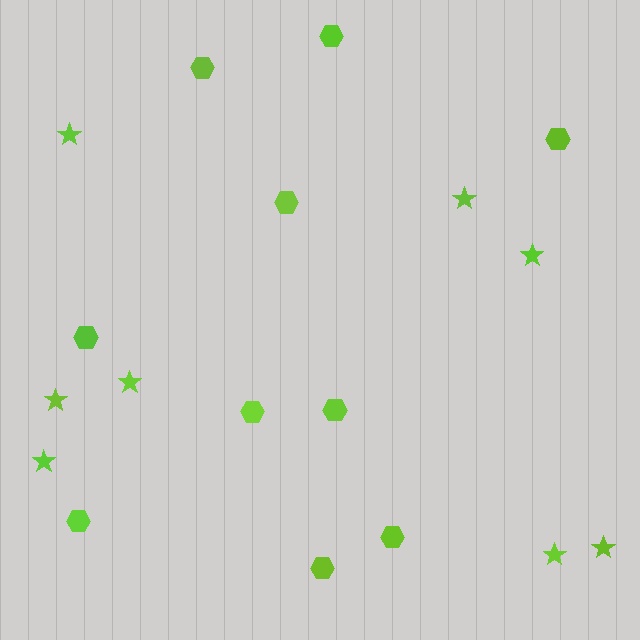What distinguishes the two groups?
There are 2 groups: one group of hexagons (10) and one group of stars (8).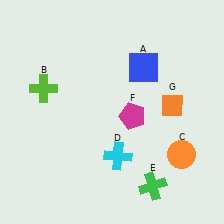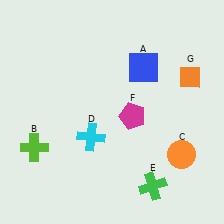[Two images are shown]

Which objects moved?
The objects that moved are: the lime cross (B), the cyan cross (D), the orange diamond (G).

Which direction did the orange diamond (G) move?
The orange diamond (G) moved up.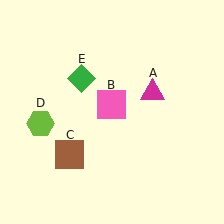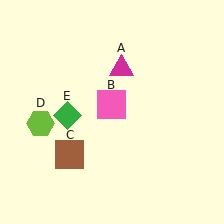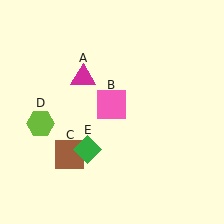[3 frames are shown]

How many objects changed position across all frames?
2 objects changed position: magenta triangle (object A), green diamond (object E).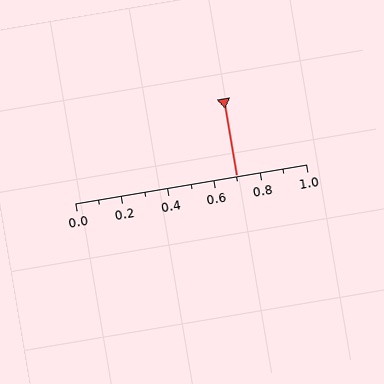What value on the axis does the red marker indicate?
The marker indicates approximately 0.7.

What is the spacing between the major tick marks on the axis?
The major ticks are spaced 0.2 apart.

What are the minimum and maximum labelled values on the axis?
The axis runs from 0.0 to 1.0.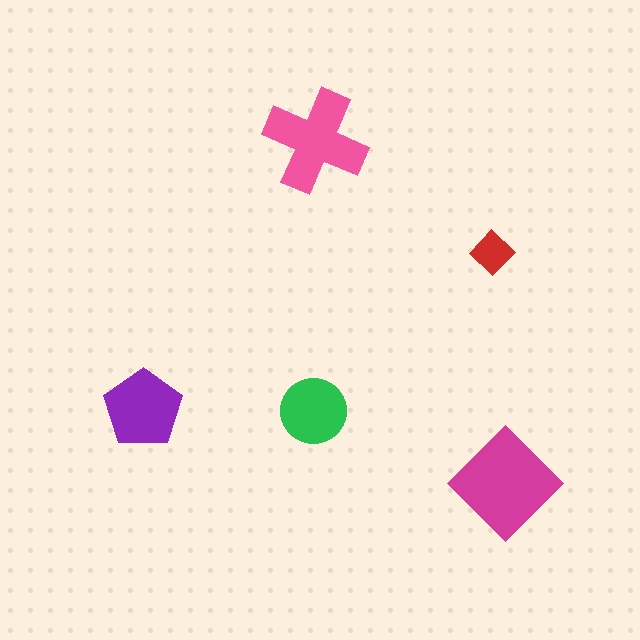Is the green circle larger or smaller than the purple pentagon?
Smaller.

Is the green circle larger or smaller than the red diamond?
Larger.